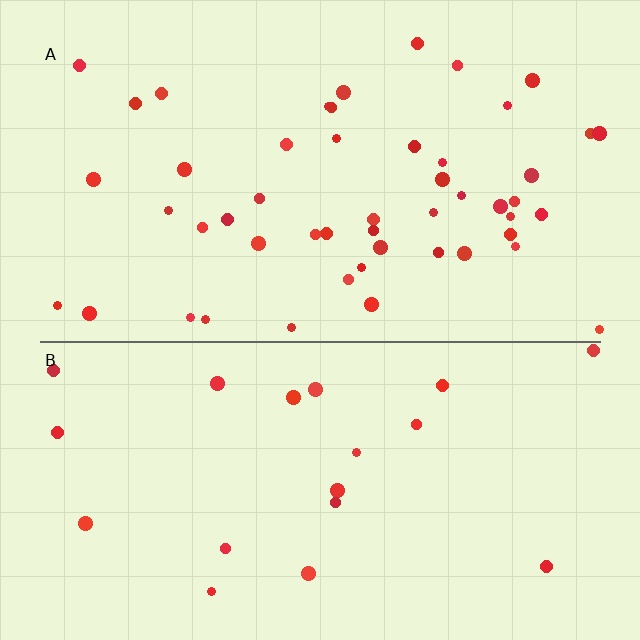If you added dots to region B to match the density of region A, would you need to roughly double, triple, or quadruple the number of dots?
Approximately triple.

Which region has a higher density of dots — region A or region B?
A (the top).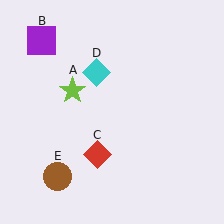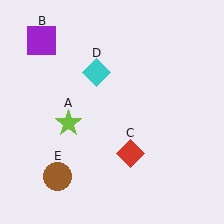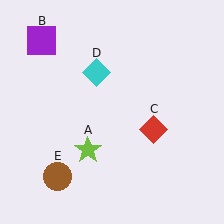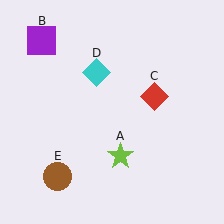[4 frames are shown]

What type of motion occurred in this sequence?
The lime star (object A), red diamond (object C) rotated counterclockwise around the center of the scene.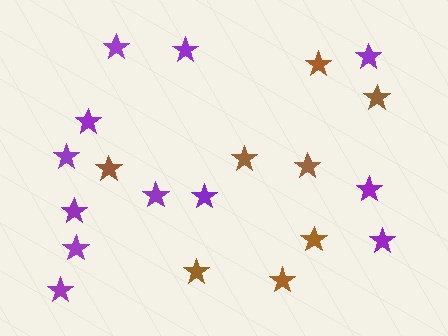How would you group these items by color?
There are 2 groups: one group of brown stars (8) and one group of purple stars (12).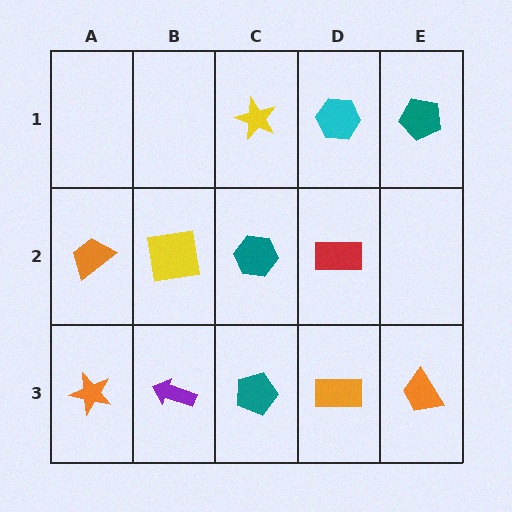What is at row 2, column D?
A red rectangle.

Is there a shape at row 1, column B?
No, that cell is empty.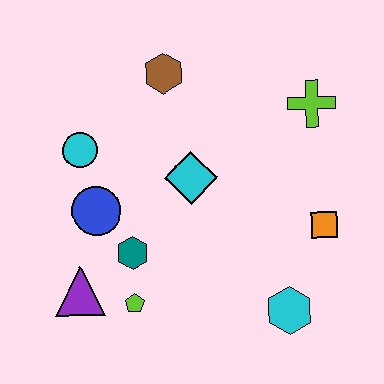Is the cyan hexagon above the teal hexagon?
No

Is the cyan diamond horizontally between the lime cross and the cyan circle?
Yes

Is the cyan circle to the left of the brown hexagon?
Yes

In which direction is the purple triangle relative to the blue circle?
The purple triangle is below the blue circle.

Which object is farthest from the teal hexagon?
The lime cross is farthest from the teal hexagon.